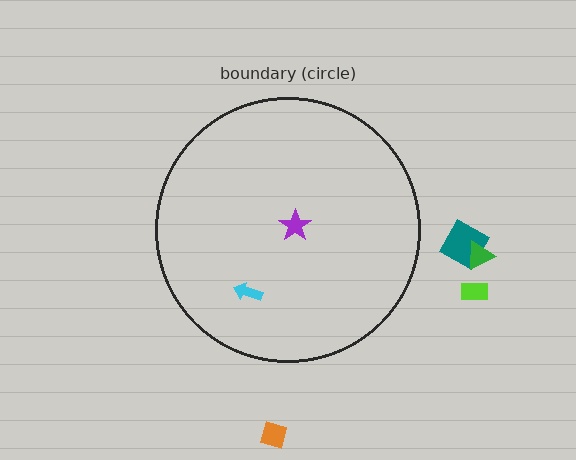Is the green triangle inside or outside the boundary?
Outside.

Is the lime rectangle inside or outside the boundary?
Outside.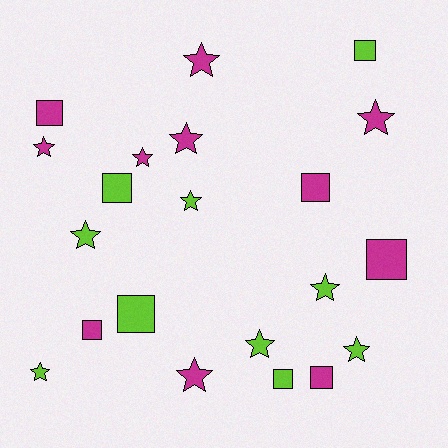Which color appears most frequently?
Magenta, with 11 objects.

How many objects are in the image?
There are 21 objects.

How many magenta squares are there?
There are 5 magenta squares.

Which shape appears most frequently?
Star, with 12 objects.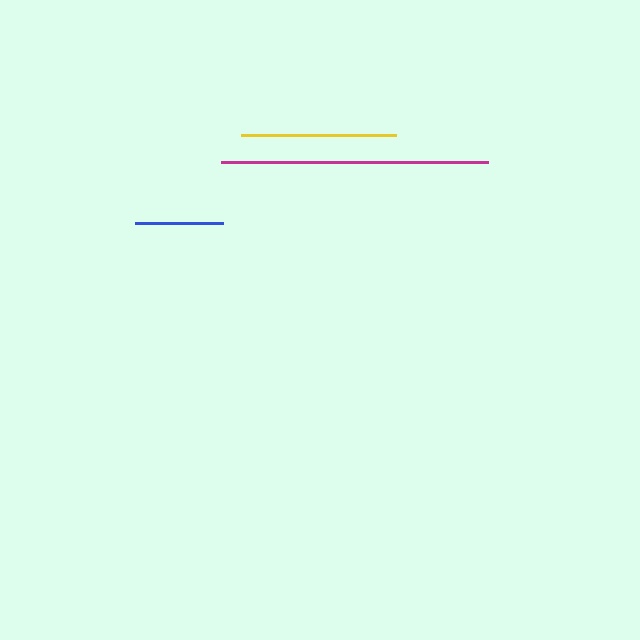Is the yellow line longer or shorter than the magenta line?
The magenta line is longer than the yellow line.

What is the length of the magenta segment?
The magenta segment is approximately 266 pixels long.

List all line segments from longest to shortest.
From longest to shortest: magenta, yellow, blue.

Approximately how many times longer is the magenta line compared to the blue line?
The magenta line is approximately 3.0 times the length of the blue line.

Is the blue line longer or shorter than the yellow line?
The yellow line is longer than the blue line.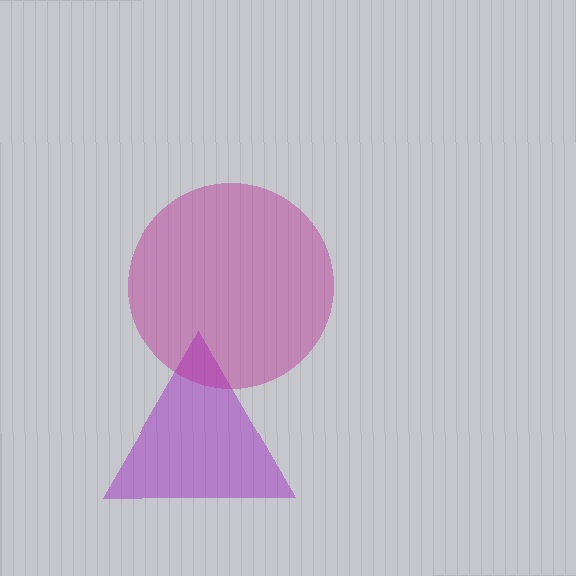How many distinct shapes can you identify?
There are 2 distinct shapes: a purple triangle, a magenta circle.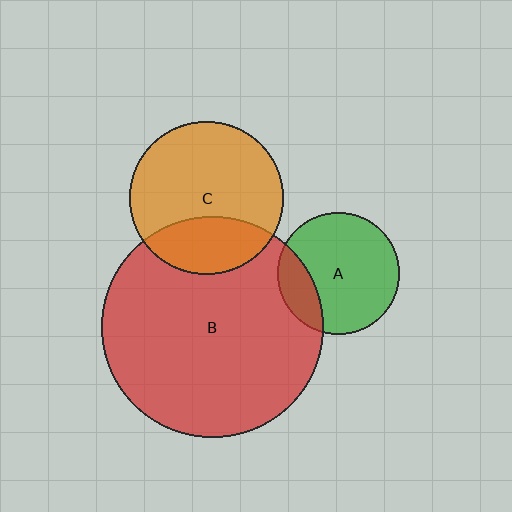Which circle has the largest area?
Circle B (red).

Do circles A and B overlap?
Yes.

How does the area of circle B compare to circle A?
Approximately 3.3 times.